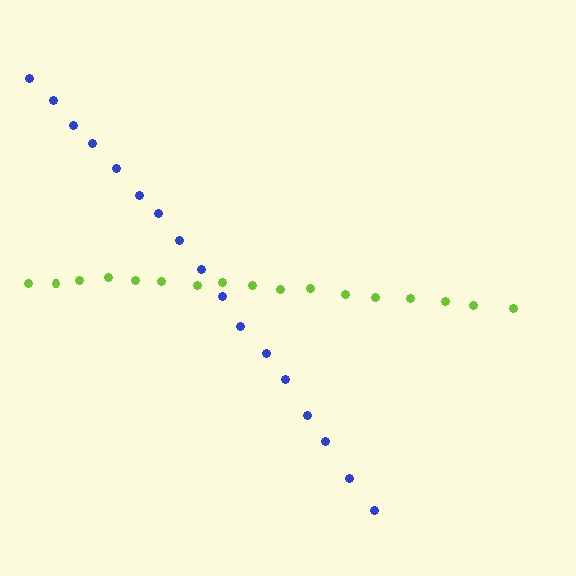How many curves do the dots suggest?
There are 2 distinct paths.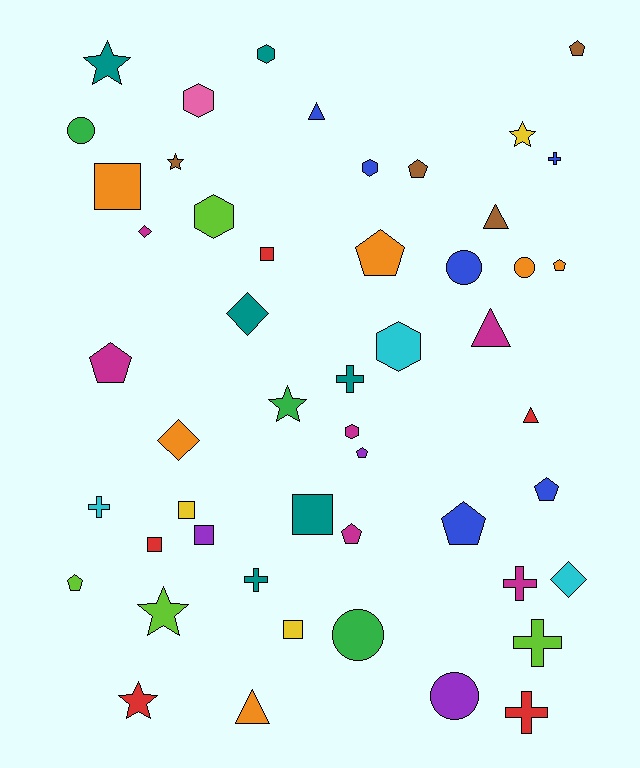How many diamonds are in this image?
There are 4 diamonds.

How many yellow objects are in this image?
There are 3 yellow objects.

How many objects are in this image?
There are 50 objects.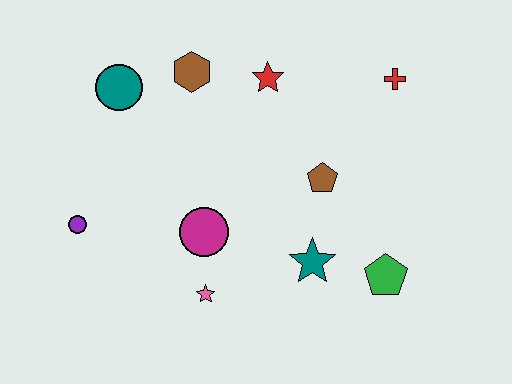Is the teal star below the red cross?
Yes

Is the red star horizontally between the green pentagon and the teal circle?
Yes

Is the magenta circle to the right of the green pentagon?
No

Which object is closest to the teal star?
The green pentagon is closest to the teal star.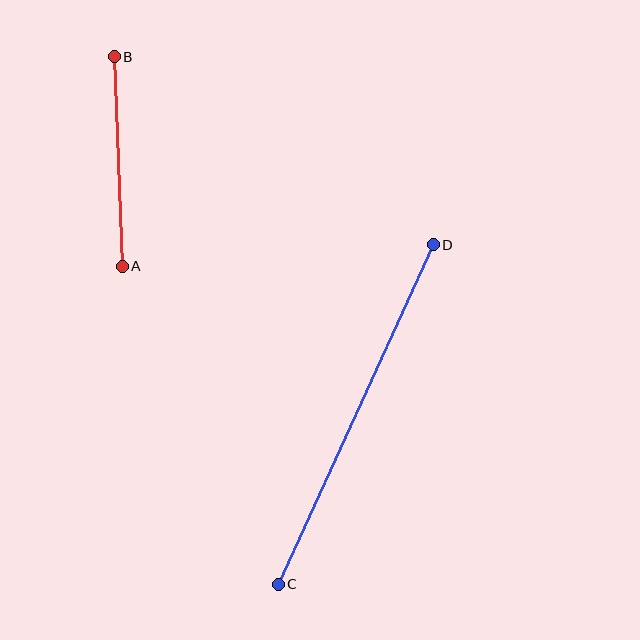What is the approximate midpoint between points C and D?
The midpoint is at approximately (356, 414) pixels.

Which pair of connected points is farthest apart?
Points C and D are farthest apart.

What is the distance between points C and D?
The distance is approximately 373 pixels.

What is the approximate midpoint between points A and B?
The midpoint is at approximately (118, 161) pixels.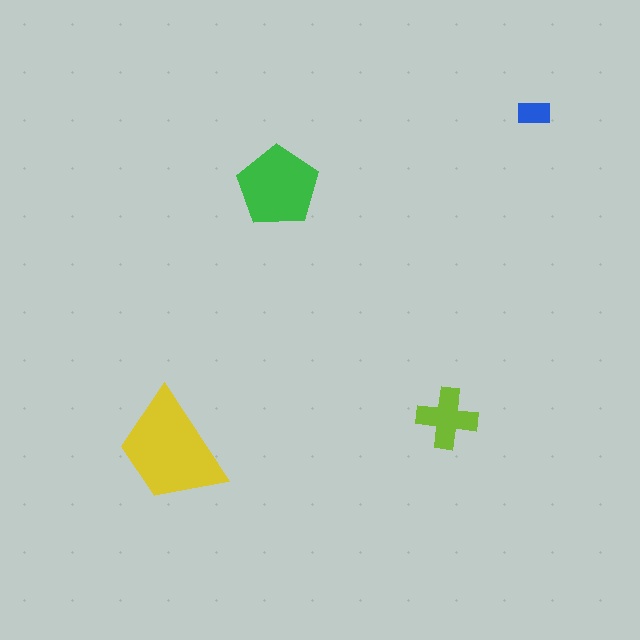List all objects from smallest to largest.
The blue rectangle, the lime cross, the green pentagon, the yellow trapezoid.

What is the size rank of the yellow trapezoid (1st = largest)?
1st.